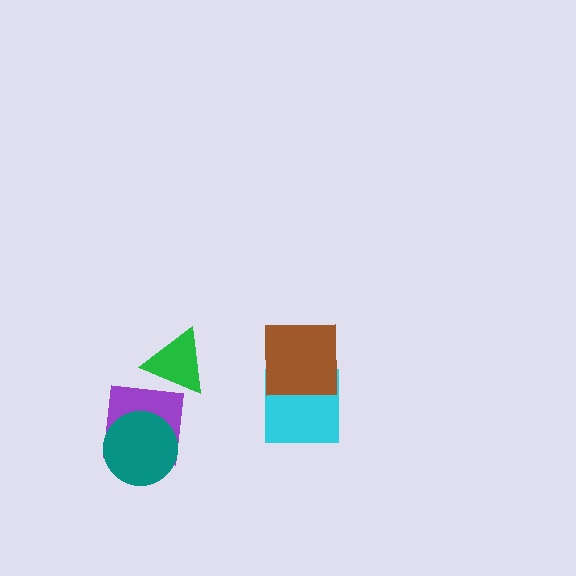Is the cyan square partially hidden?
Yes, it is partially covered by another shape.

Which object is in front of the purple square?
The teal circle is in front of the purple square.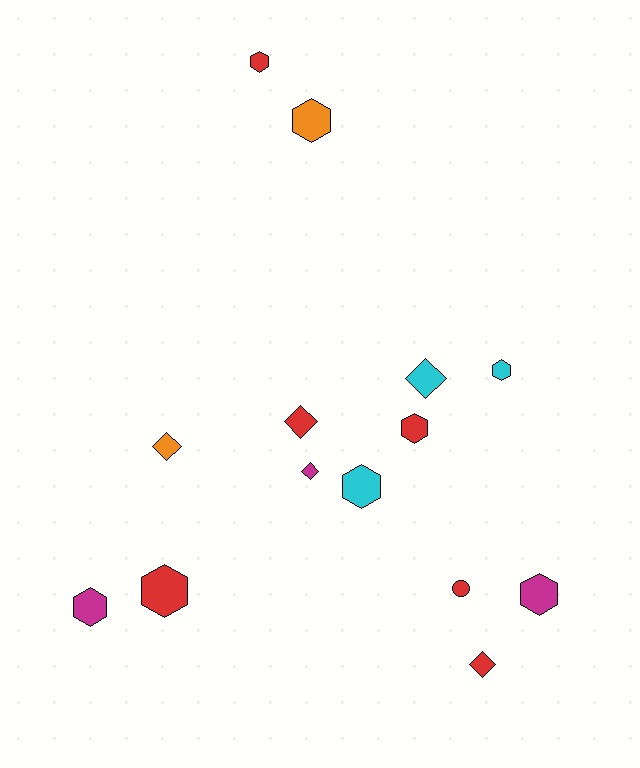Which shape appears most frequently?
Hexagon, with 8 objects.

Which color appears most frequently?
Red, with 6 objects.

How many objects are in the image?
There are 14 objects.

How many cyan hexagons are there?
There are 2 cyan hexagons.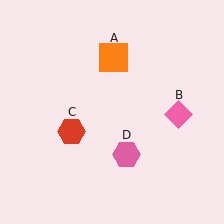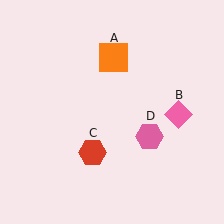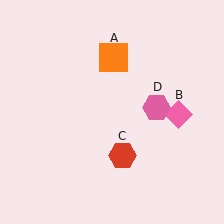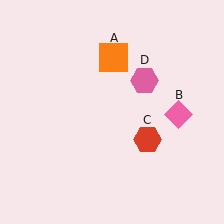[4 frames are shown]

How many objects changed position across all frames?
2 objects changed position: red hexagon (object C), pink hexagon (object D).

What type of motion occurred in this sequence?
The red hexagon (object C), pink hexagon (object D) rotated counterclockwise around the center of the scene.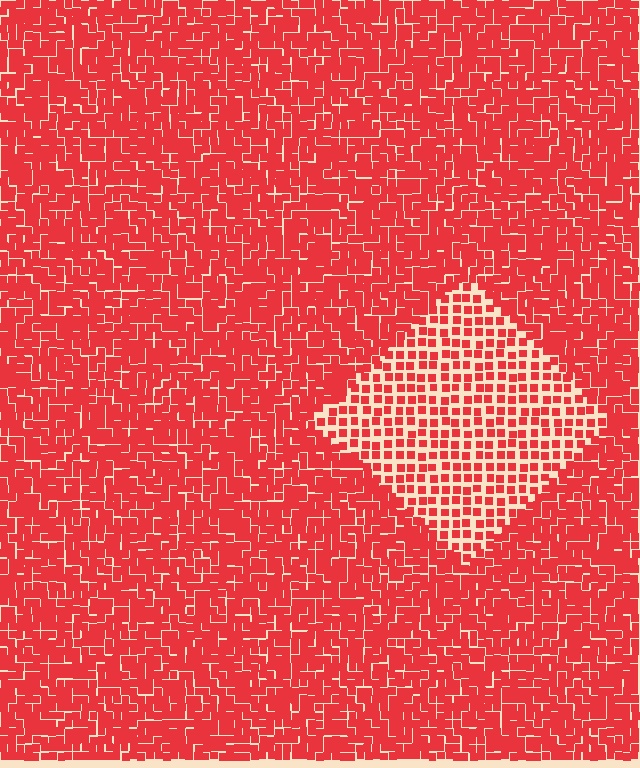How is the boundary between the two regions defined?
The boundary is defined by a change in element density (approximately 1.9x ratio). All elements are the same color, size, and shape.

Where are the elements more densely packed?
The elements are more densely packed outside the diamond boundary.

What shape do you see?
I see a diamond.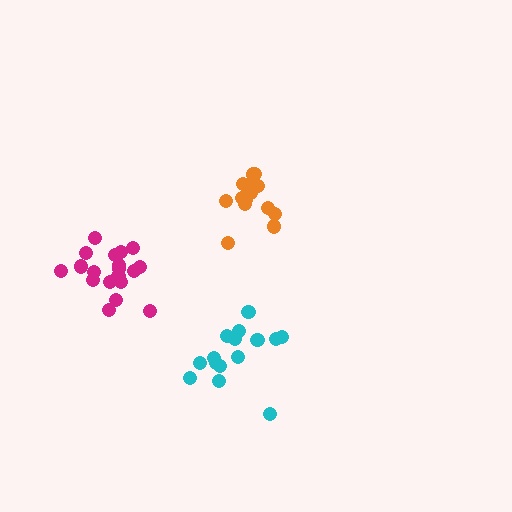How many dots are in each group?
Group 1: 14 dots, Group 2: 15 dots, Group 3: 19 dots (48 total).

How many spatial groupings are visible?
There are 3 spatial groupings.